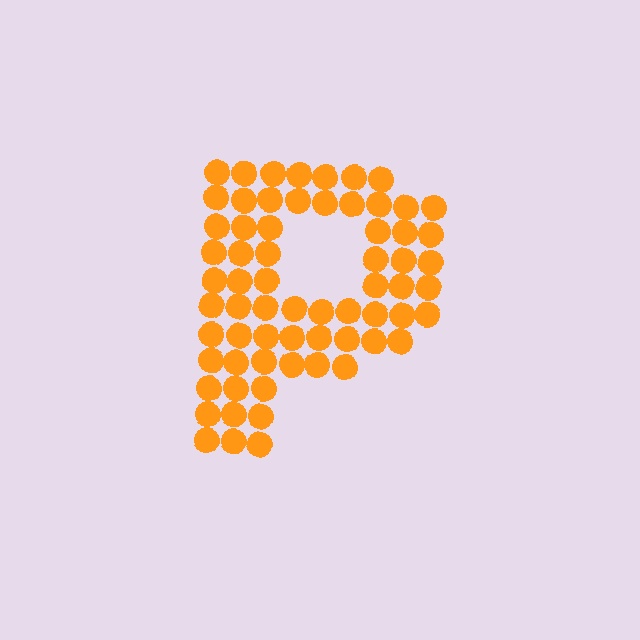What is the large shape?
The large shape is the letter P.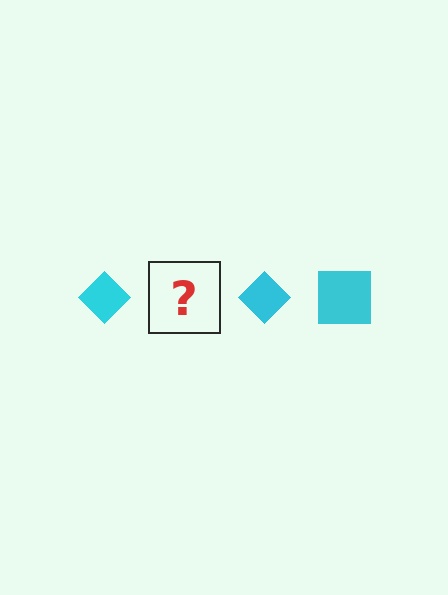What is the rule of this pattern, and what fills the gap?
The rule is that the pattern cycles through diamond, square shapes in cyan. The gap should be filled with a cyan square.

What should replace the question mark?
The question mark should be replaced with a cyan square.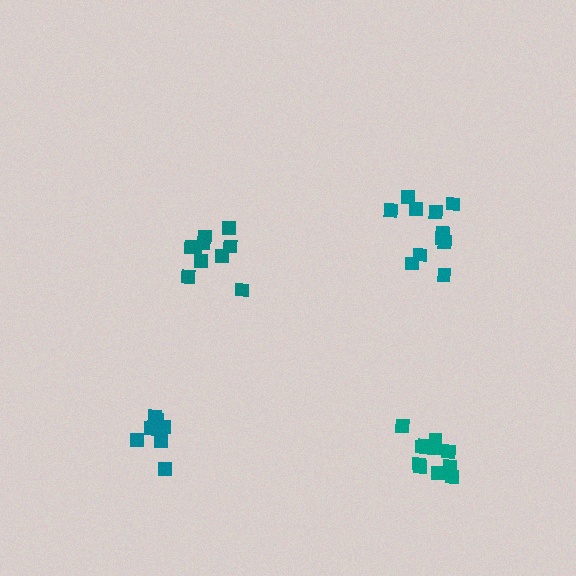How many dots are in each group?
Group 1: 11 dots, Group 2: 7 dots, Group 3: 10 dots, Group 4: 12 dots (40 total).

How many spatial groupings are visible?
There are 4 spatial groupings.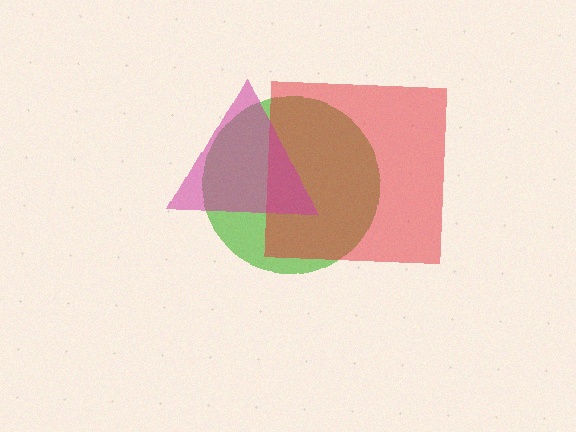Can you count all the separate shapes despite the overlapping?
Yes, there are 3 separate shapes.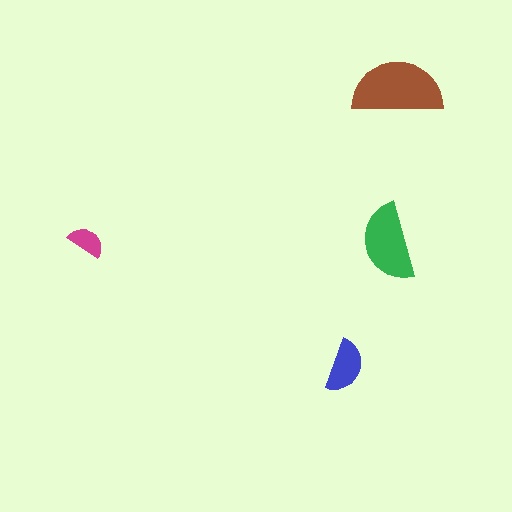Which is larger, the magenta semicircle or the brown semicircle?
The brown one.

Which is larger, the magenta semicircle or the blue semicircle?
The blue one.